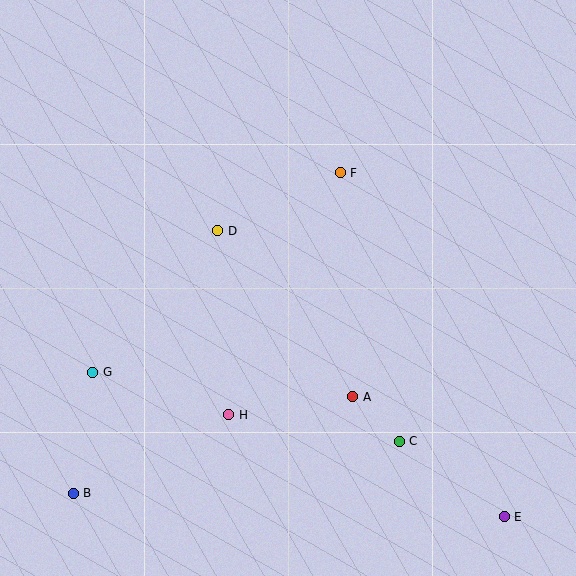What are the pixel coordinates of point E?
Point E is at (504, 517).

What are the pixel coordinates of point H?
Point H is at (229, 415).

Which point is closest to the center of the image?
Point D at (218, 231) is closest to the center.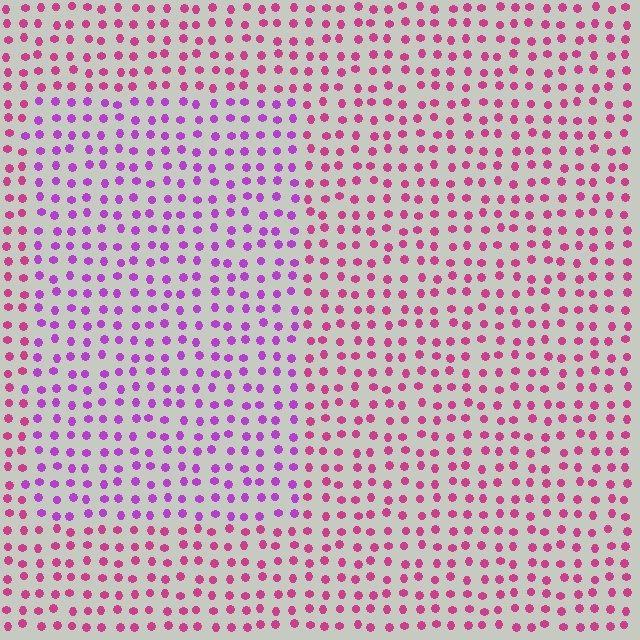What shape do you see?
I see a rectangle.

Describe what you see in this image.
The image is filled with small magenta elements in a uniform arrangement. A rectangle-shaped region is visible where the elements are tinted to a slightly different hue, forming a subtle color boundary.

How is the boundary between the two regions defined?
The boundary is defined purely by a slight shift in hue (about 37 degrees). Spacing, size, and orientation are identical on both sides.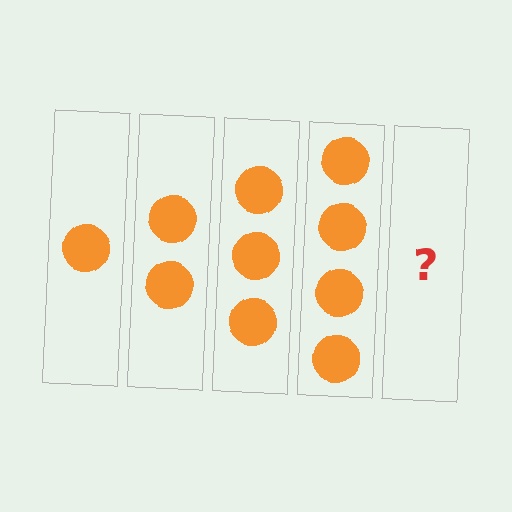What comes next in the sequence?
The next element should be 5 circles.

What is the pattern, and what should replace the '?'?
The pattern is that each step adds one more circle. The '?' should be 5 circles.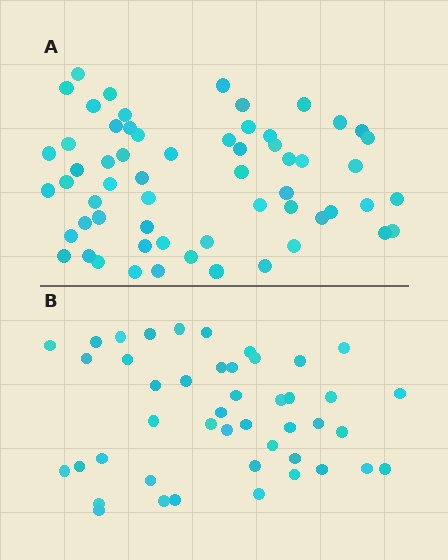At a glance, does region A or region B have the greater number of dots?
Region A (the top region) has more dots.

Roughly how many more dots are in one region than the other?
Region A has approximately 15 more dots than region B.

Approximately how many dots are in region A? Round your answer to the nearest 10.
About 60 dots.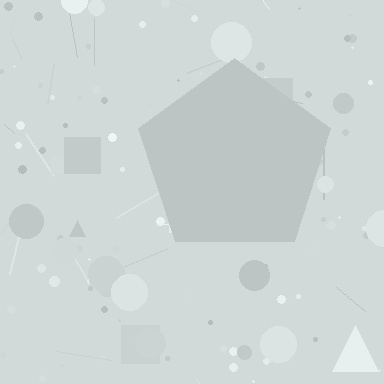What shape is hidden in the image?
A pentagon is hidden in the image.